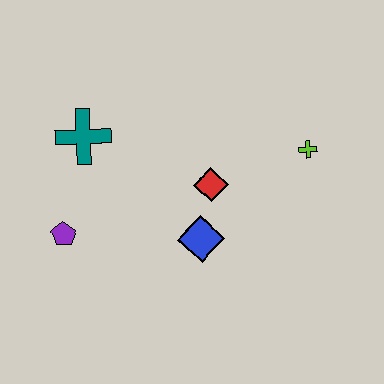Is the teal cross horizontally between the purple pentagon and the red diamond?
Yes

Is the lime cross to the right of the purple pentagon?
Yes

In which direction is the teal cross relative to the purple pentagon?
The teal cross is above the purple pentagon.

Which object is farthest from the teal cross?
The lime cross is farthest from the teal cross.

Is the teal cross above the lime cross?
Yes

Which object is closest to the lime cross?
The red diamond is closest to the lime cross.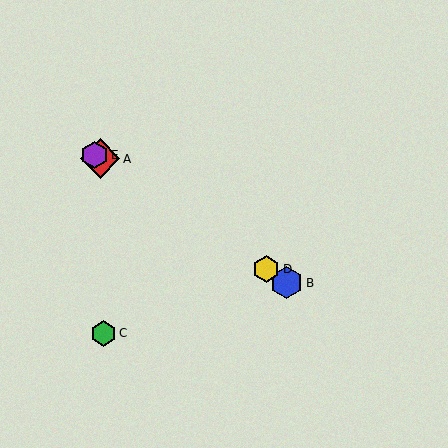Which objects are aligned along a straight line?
Objects A, B, D, E are aligned along a straight line.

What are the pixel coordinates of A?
Object A is at (100, 159).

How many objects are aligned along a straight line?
4 objects (A, B, D, E) are aligned along a straight line.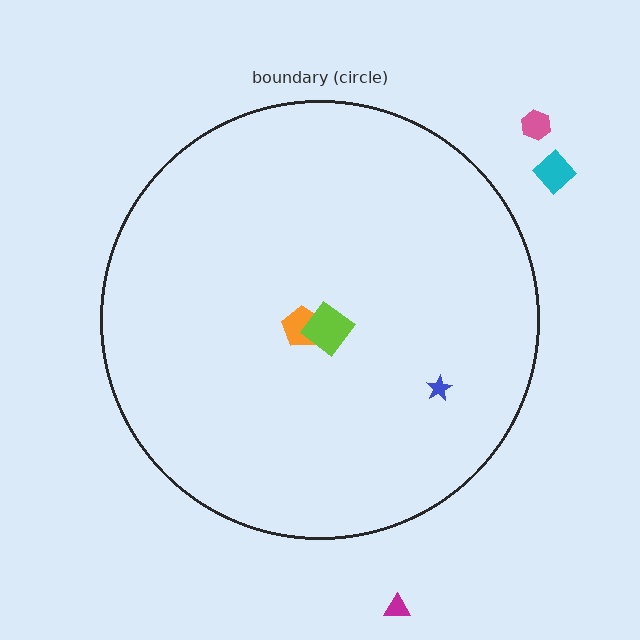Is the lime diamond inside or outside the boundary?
Inside.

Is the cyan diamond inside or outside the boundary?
Outside.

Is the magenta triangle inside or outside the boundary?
Outside.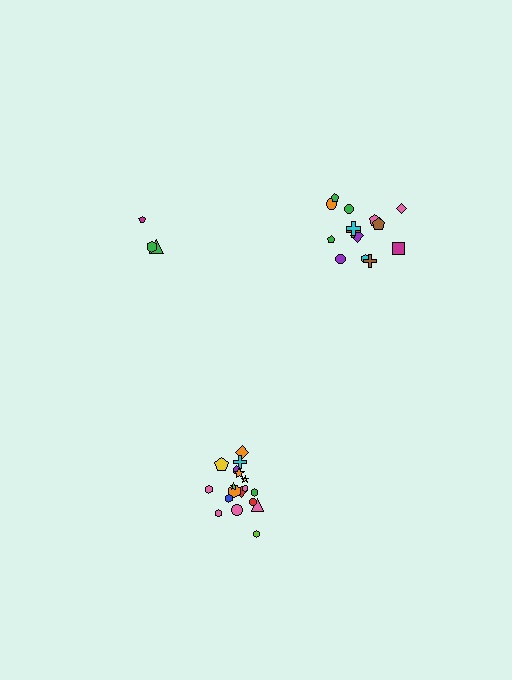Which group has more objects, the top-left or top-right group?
The top-right group.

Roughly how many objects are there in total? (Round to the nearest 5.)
Roughly 35 objects in total.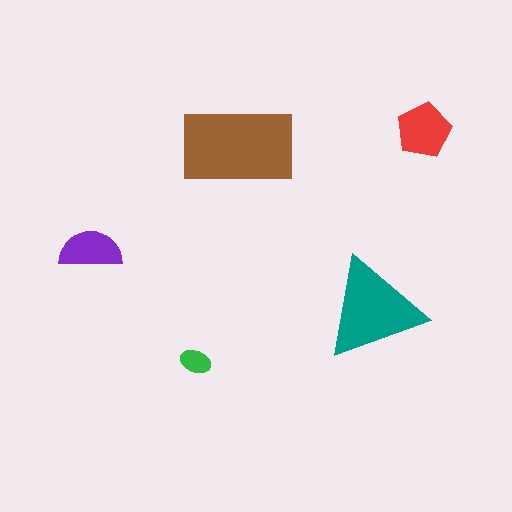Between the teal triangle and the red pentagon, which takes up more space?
The teal triangle.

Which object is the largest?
The brown rectangle.